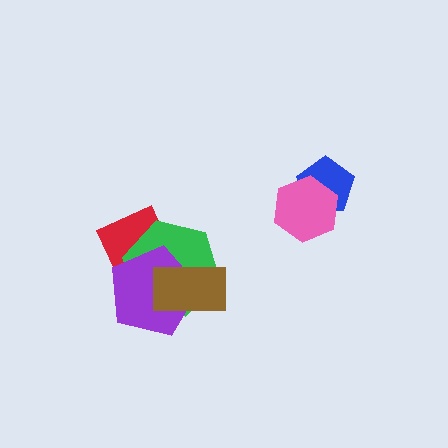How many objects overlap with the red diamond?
3 objects overlap with the red diamond.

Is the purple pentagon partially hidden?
Yes, it is partially covered by another shape.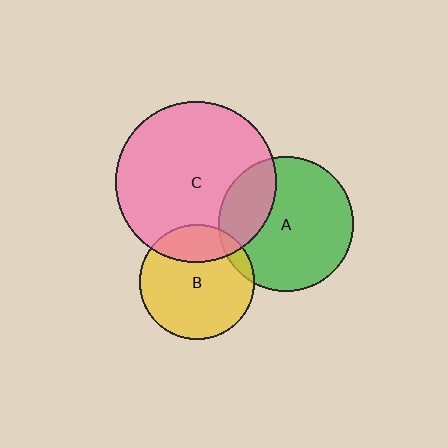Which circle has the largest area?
Circle C (pink).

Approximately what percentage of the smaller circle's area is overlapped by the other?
Approximately 25%.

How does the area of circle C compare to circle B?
Approximately 2.0 times.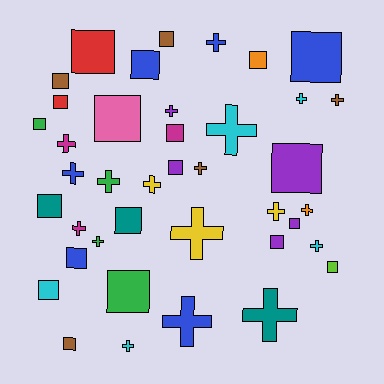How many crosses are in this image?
There are 19 crosses.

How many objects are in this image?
There are 40 objects.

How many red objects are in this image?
There are 2 red objects.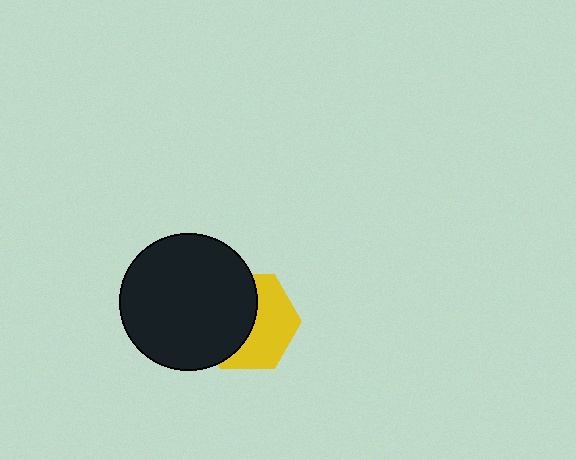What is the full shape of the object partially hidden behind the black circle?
The partially hidden object is a yellow hexagon.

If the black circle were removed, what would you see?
You would see the complete yellow hexagon.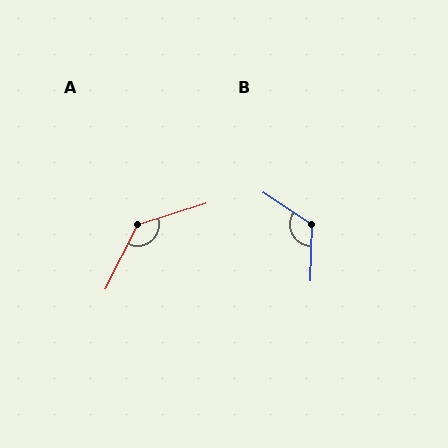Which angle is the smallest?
B, at approximately 121 degrees.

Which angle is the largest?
A, at approximately 134 degrees.